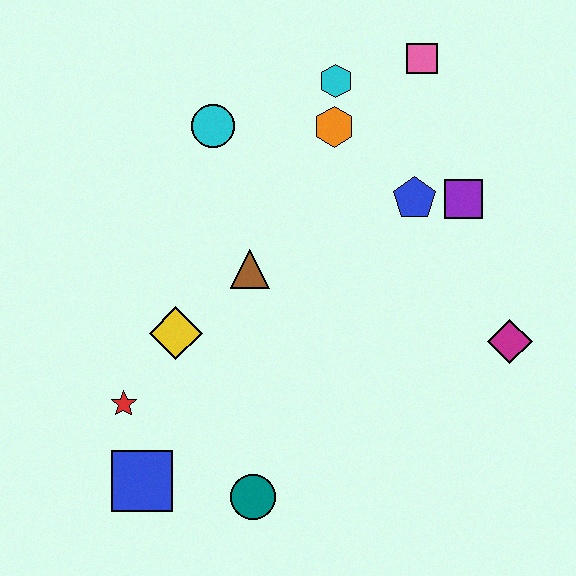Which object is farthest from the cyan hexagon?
The blue square is farthest from the cyan hexagon.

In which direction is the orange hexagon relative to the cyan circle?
The orange hexagon is to the right of the cyan circle.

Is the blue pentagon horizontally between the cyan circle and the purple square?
Yes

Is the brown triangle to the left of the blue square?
No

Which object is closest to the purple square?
The blue pentagon is closest to the purple square.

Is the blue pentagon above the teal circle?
Yes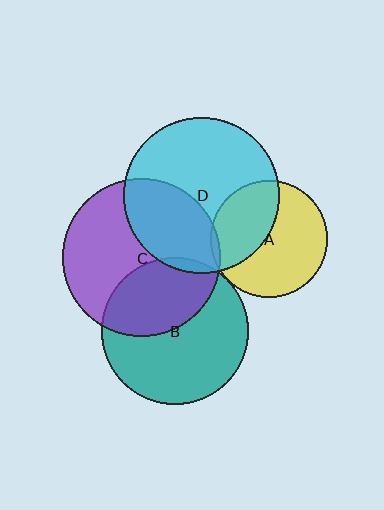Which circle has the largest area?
Circle C (purple).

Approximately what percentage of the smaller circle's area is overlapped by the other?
Approximately 40%.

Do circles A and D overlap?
Yes.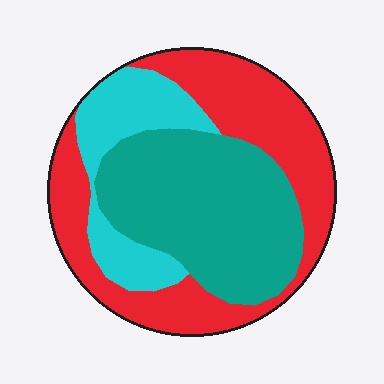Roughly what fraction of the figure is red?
Red takes up between a quarter and a half of the figure.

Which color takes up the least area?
Cyan, at roughly 20%.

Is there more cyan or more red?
Red.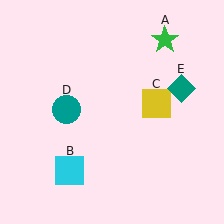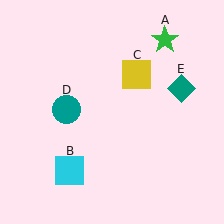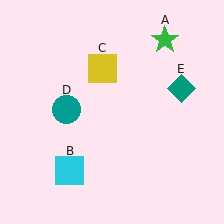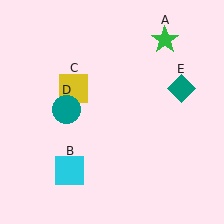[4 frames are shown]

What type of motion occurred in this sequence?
The yellow square (object C) rotated counterclockwise around the center of the scene.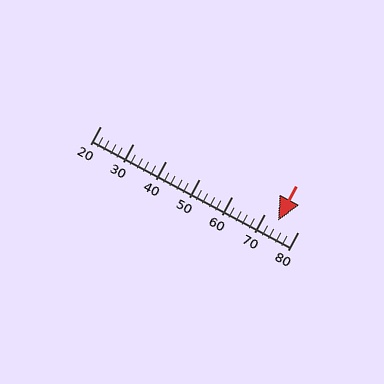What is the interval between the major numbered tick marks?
The major tick marks are spaced 10 units apart.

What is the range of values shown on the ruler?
The ruler shows values from 20 to 80.